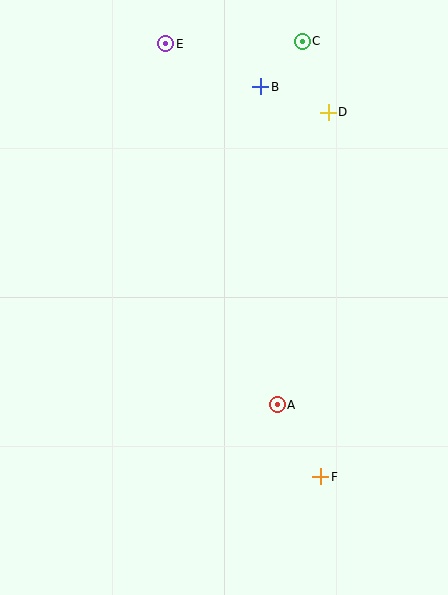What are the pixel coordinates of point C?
Point C is at (302, 41).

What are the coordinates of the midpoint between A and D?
The midpoint between A and D is at (303, 258).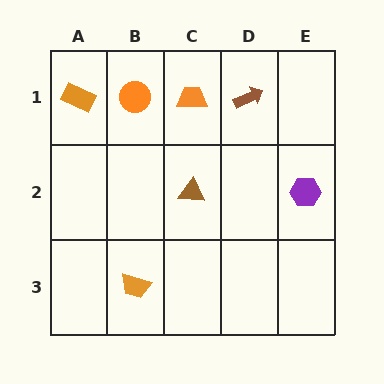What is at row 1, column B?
An orange circle.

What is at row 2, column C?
A brown triangle.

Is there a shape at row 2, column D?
No, that cell is empty.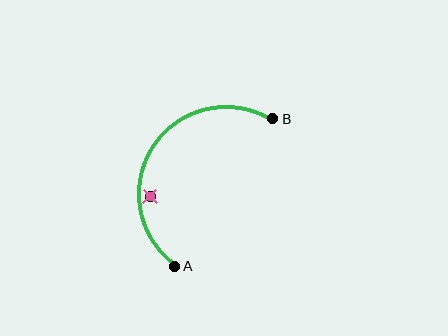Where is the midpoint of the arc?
The arc midpoint is the point on the curve farthest from the straight line joining A and B. It sits to the left of that line.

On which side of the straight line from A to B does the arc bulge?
The arc bulges to the left of the straight line connecting A and B.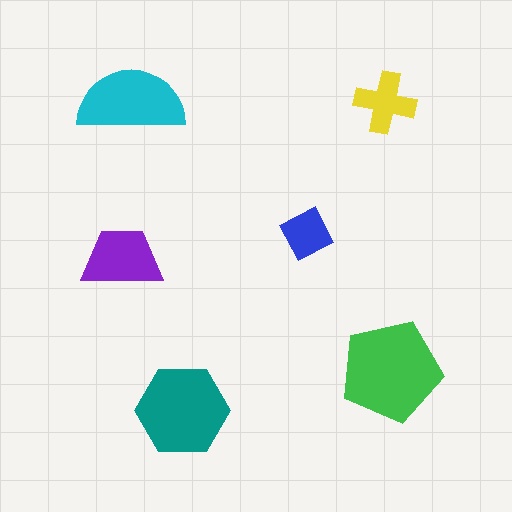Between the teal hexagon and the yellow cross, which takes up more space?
The teal hexagon.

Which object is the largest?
The green pentagon.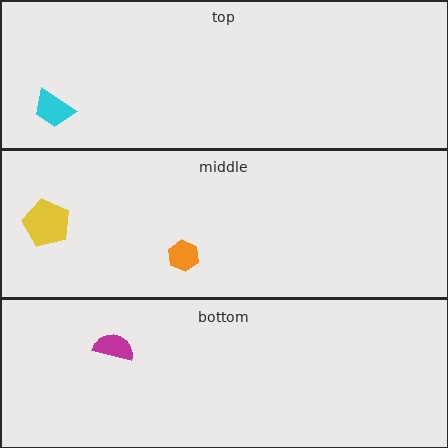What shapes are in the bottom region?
The magenta semicircle.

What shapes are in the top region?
The cyan trapezoid.